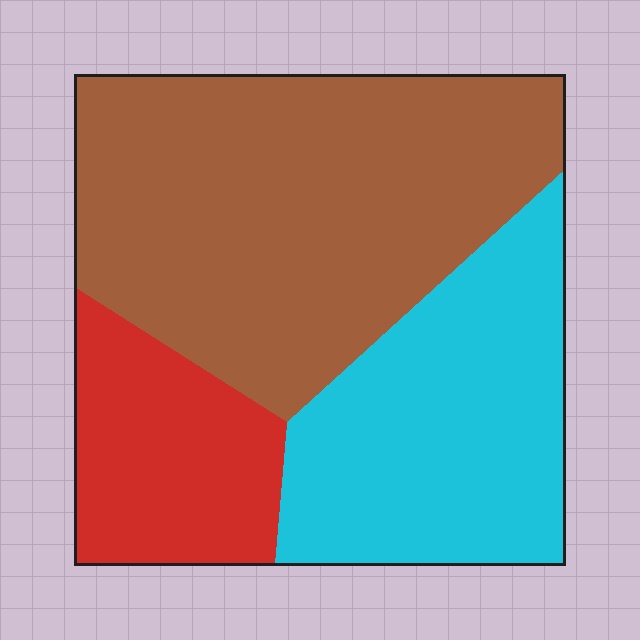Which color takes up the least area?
Red, at roughly 20%.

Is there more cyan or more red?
Cyan.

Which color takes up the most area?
Brown, at roughly 50%.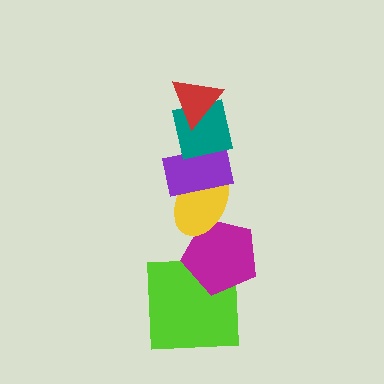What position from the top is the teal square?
The teal square is 2nd from the top.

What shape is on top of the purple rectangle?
The teal square is on top of the purple rectangle.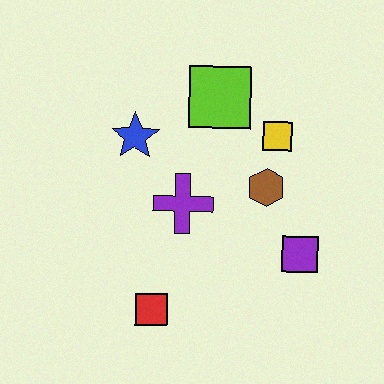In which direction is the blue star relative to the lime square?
The blue star is to the left of the lime square.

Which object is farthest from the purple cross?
The purple square is farthest from the purple cross.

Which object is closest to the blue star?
The purple cross is closest to the blue star.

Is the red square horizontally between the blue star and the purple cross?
Yes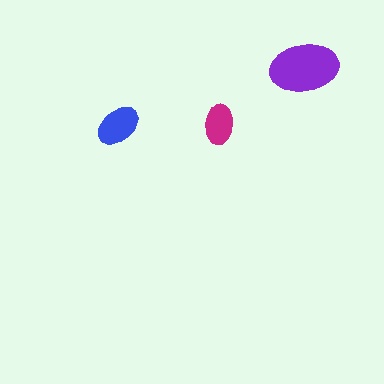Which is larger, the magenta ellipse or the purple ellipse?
The purple one.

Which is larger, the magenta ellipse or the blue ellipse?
The blue one.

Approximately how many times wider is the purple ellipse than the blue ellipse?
About 1.5 times wider.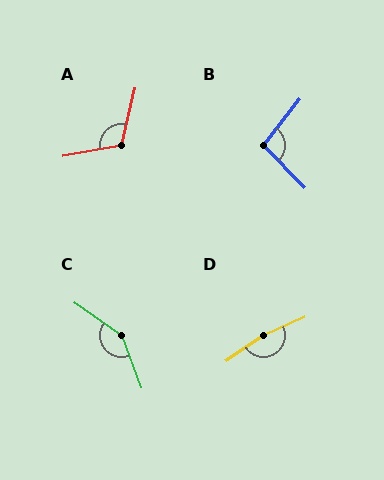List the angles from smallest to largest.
B (98°), A (113°), C (145°), D (170°).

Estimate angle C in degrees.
Approximately 145 degrees.